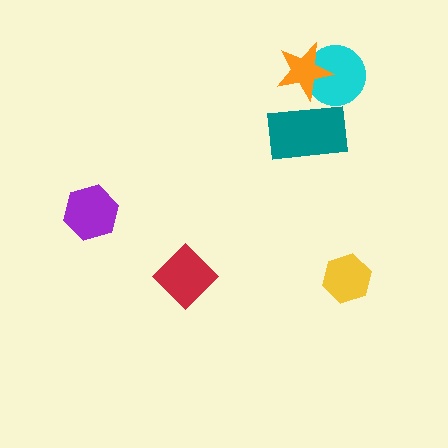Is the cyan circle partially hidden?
Yes, it is partially covered by another shape.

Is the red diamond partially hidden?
No, no other shape covers it.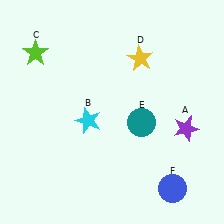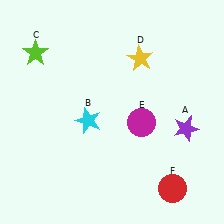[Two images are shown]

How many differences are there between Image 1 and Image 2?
There are 2 differences between the two images.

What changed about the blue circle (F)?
In Image 1, F is blue. In Image 2, it changed to red.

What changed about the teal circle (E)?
In Image 1, E is teal. In Image 2, it changed to magenta.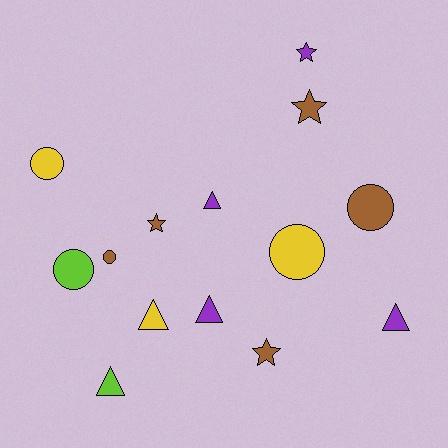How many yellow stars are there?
There are no yellow stars.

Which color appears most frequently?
Brown, with 5 objects.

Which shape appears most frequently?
Circle, with 5 objects.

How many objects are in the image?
There are 14 objects.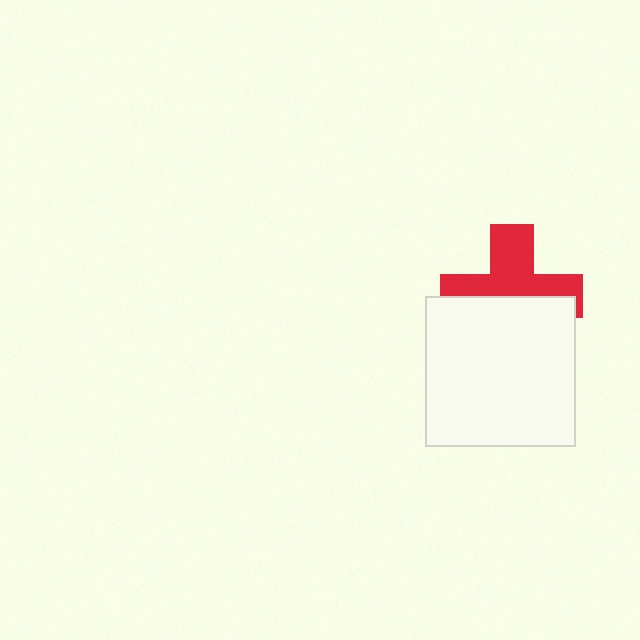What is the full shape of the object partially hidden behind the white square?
The partially hidden object is a red cross.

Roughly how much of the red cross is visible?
About half of it is visible (roughly 52%).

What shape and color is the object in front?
The object in front is a white square.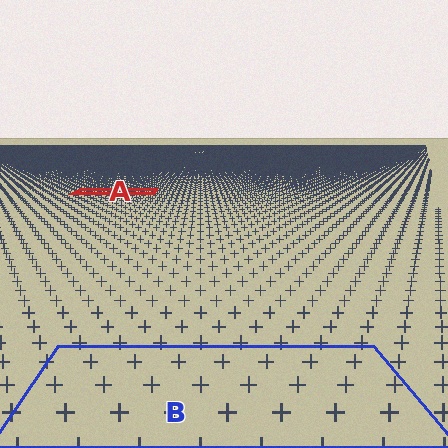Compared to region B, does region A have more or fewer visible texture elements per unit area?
Region A has more texture elements per unit area — they are packed more densely because it is farther away.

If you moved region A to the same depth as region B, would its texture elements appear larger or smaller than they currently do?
They would appear larger. At a closer depth, the same texture elements are projected at a bigger on-screen size.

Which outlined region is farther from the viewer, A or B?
Region A is farther from the viewer — the texture elements inside it appear smaller and more densely packed.